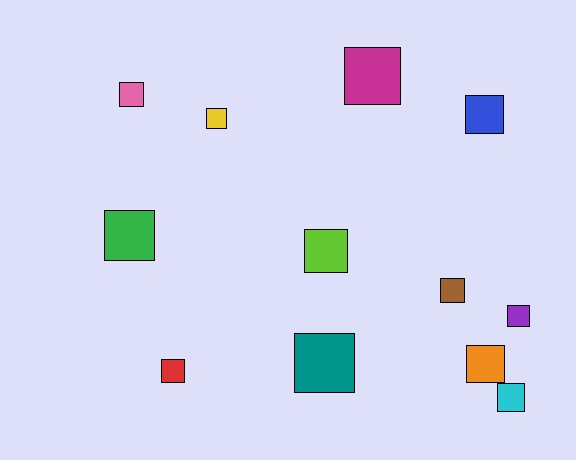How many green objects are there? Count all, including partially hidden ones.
There is 1 green object.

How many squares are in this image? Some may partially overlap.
There are 12 squares.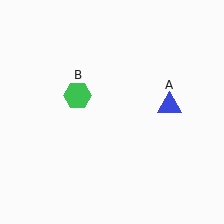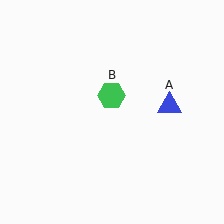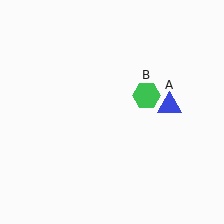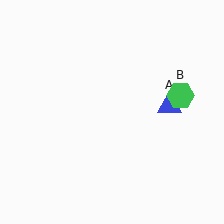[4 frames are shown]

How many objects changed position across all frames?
1 object changed position: green hexagon (object B).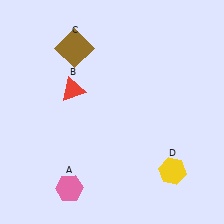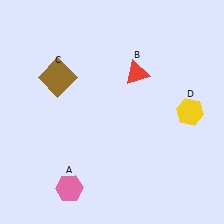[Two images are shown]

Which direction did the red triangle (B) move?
The red triangle (B) moved right.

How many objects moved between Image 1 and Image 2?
3 objects moved between the two images.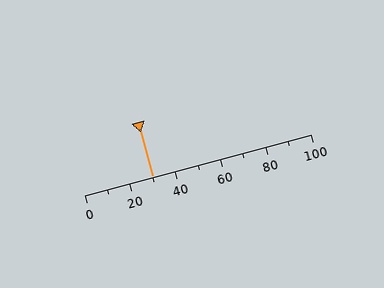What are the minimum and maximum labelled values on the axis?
The axis runs from 0 to 100.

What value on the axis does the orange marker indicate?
The marker indicates approximately 30.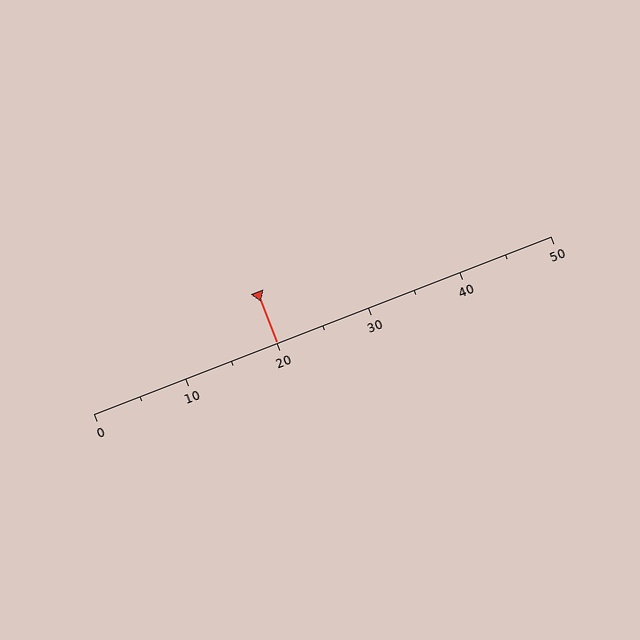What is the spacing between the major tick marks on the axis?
The major ticks are spaced 10 apart.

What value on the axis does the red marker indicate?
The marker indicates approximately 20.